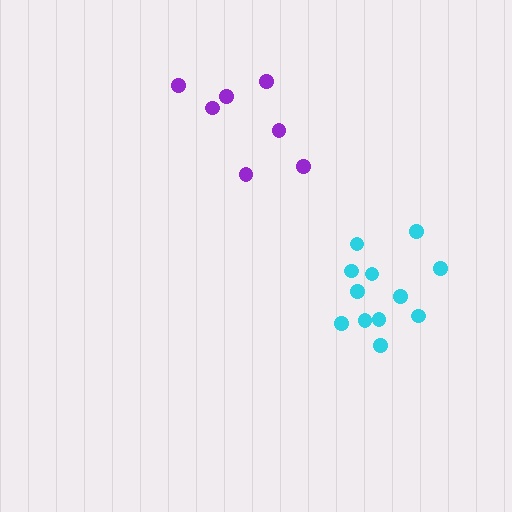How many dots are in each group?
Group 1: 12 dots, Group 2: 7 dots (19 total).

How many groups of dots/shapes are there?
There are 2 groups.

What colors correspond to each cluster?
The clusters are colored: cyan, purple.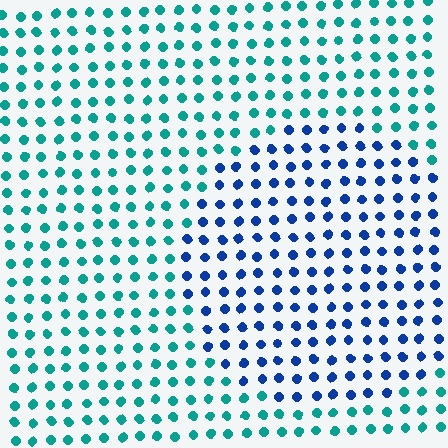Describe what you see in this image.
The image is filled with small teal elements in a uniform arrangement. A circle-shaped region is visible where the elements are tinted to a slightly different hue, forming a subtle color boundary.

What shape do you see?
I see a circle.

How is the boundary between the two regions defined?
The boundary is defined purely by a slight shift in hue (about 48 degrees). Spacing, size, and orientation are identical on both sides.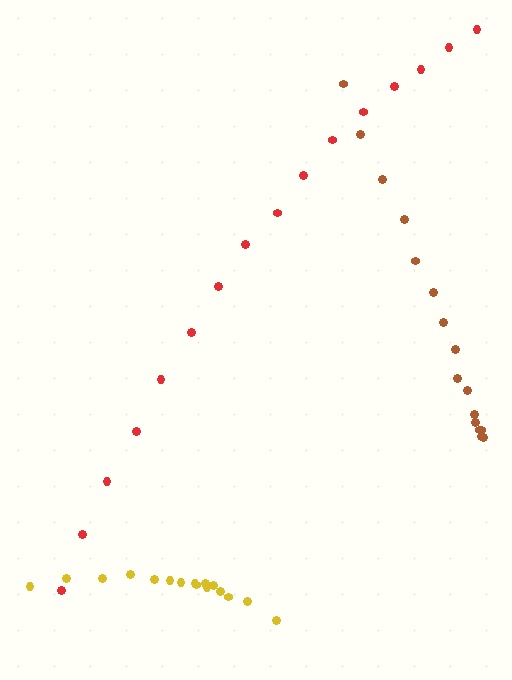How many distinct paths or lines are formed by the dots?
There are 3 distinct paths.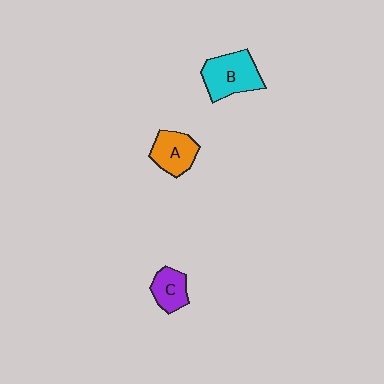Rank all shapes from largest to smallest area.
From largest to smallest: B (cyan), A (orange), C (purple).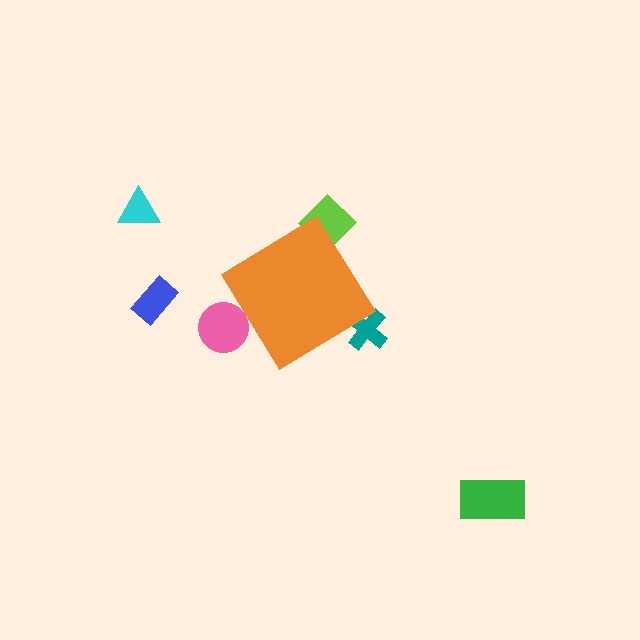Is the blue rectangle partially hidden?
No, the blue rectangle is fully visible.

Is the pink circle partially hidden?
Yes, the pink circle is partially hidden behind the orange diamond.